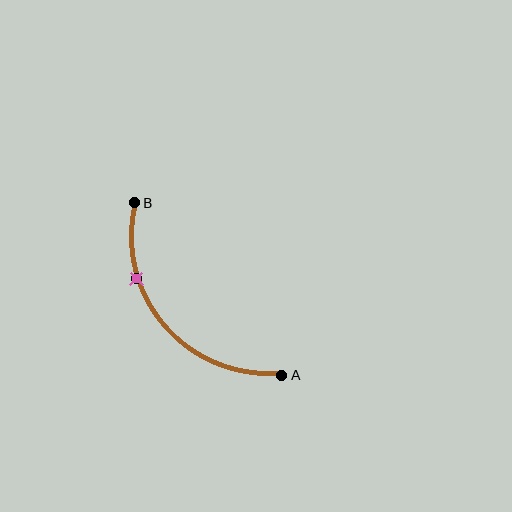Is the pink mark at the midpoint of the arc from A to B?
No. The pink mark lies on the arc but is closer to endpoint B. The arc midpoint would be at the point on the curve equidistant along the arc from both A and B.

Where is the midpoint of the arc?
The arc midpoint is the point on the curve farthest from the straight line joining A and B. It sits below and to the left of that line.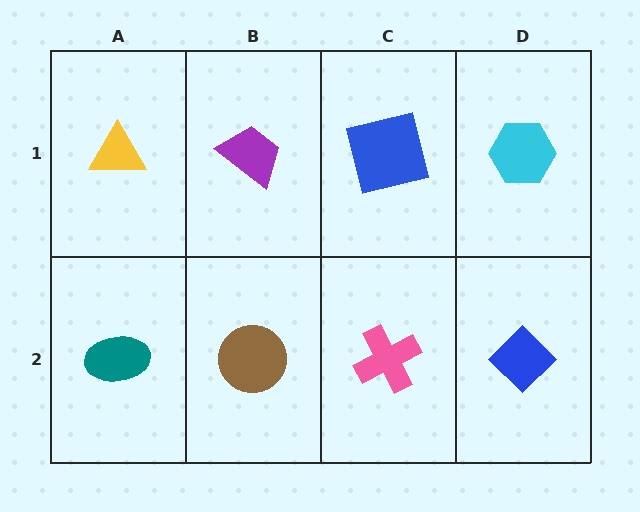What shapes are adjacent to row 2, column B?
A purple trapezoid (row 1, column B), a teal ellipse (row 2, column A), a pink cross (row 2, column C).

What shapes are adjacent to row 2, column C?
A blue square (row 1, column C), a brown circle (row 2, column B), a blue diamond (row 2, column D).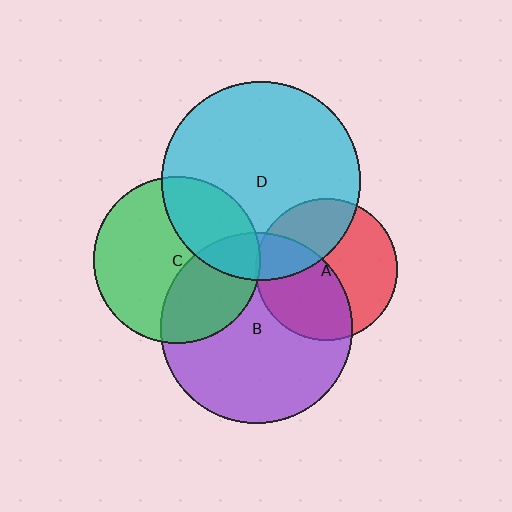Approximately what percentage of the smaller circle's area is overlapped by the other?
Approximately 45%.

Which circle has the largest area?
Circle D (cyan).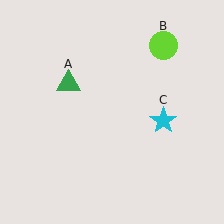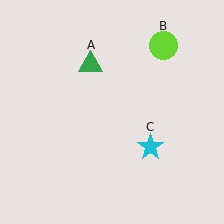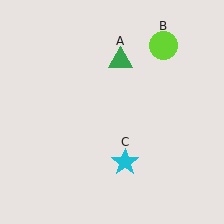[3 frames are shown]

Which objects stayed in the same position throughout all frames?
Lime circle (object B) remained stationary.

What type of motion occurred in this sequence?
The green triangle (object A), cyan star (object C) rotated clockwise around the center of the scene.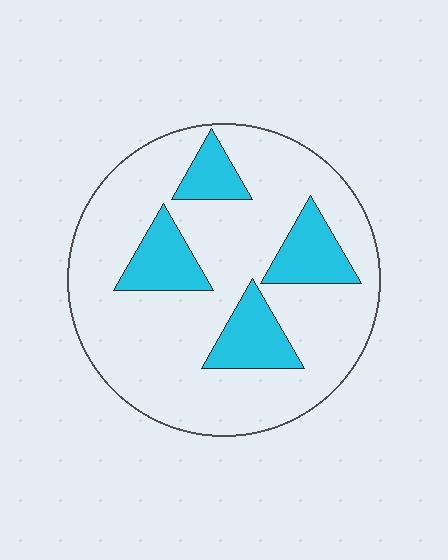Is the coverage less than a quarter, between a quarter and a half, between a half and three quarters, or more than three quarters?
Less than a quarter.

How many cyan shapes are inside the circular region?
4.